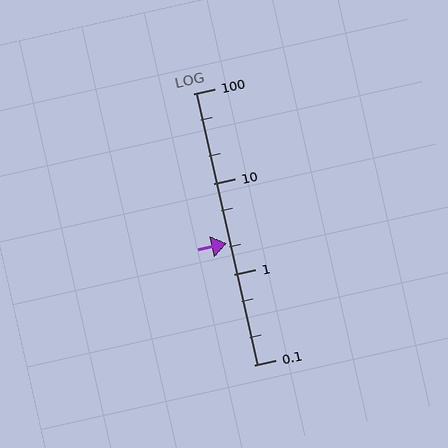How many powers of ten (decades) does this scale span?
The scale spans 3 decades, from 0.1 to 100.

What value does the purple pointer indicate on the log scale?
The pointer indicates approximately 2.2.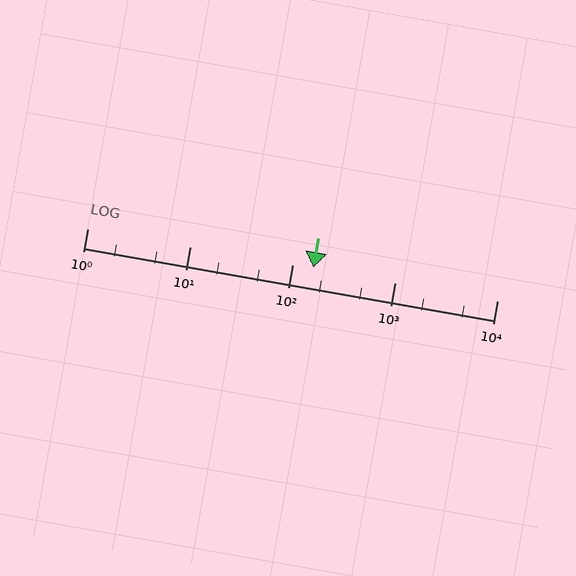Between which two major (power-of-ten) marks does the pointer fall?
The pointer is between 100 and 1000.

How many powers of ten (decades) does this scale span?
The scale spans 4 decades, from 1 to 10000.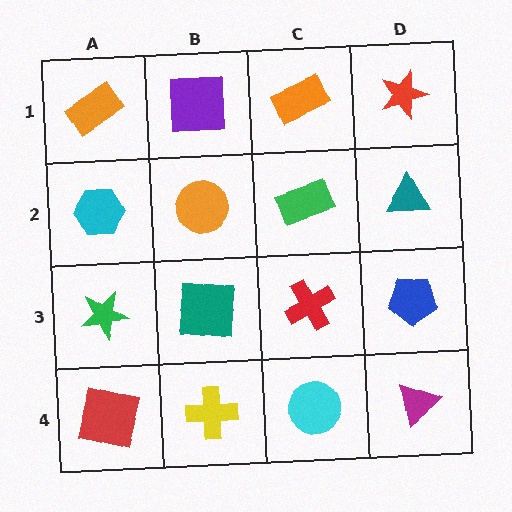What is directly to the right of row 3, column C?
A blue pentagon.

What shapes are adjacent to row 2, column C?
An orange rectangle (row 1, column C), a red cross (row 3, column C), an orange circle (row 2, column B), a teal triangle (row 2, column D).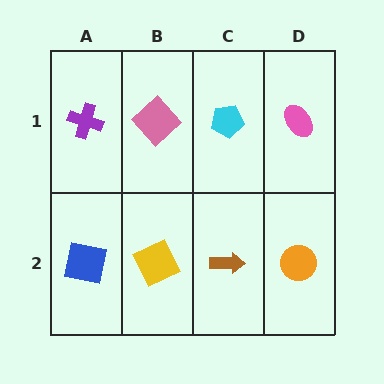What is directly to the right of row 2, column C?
An orange circle.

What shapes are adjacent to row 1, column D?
An orange circle (row 2, column D), a cyan pentagon (row 1, column C).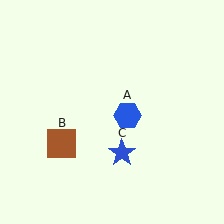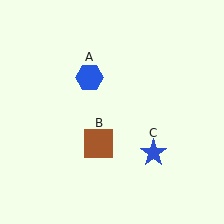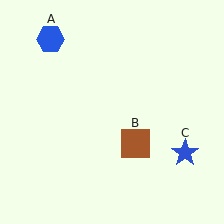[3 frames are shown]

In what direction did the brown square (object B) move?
The brown square (object B) moved right.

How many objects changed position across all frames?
3 objects changed position: blue hexagon (object A), brown square (object B), blue star (object C).